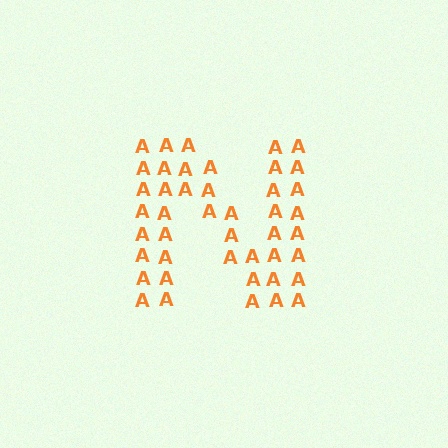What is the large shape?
The large shape is the letter N.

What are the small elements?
The small elements are letter A's.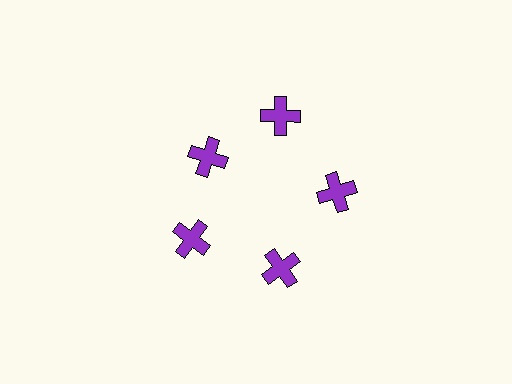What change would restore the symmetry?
The symmetry would be restored by moving it outward, back onto the ring so that all 5 crosses sit at equal angles and equal distance from the center.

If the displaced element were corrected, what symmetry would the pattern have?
It would have 5-fold rotational symmetry — the pattern would map onto itself every 72 degrees.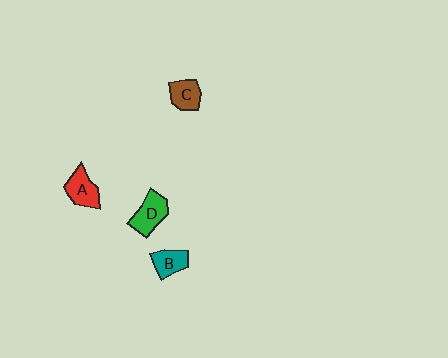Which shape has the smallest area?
Shape C (brown).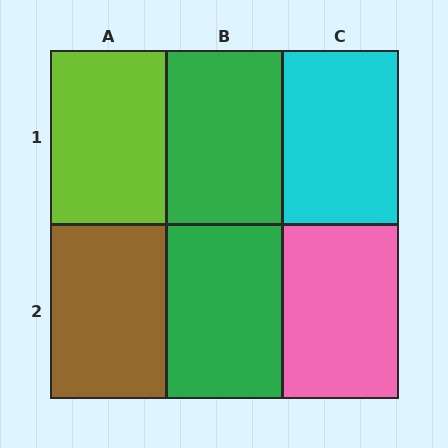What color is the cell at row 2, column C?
Pink.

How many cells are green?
2 cells are green.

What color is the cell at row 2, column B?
Green.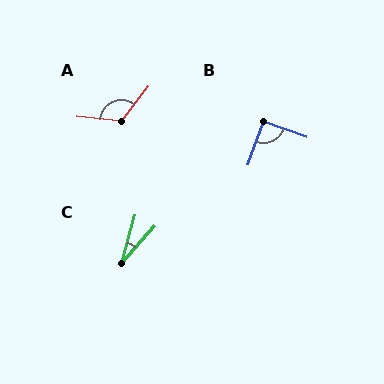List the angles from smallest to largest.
C (26°), B (90°), A (122°).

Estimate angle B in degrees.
Approximately 90 degrees.